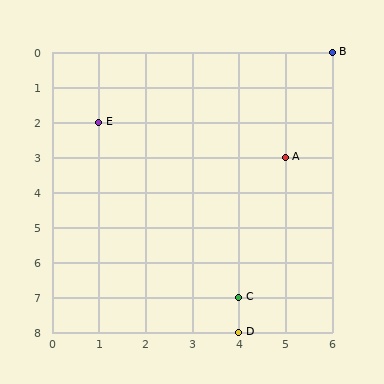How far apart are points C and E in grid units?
Points C and E are 3 columns and 5 rows apart (about 5.8 grid units diagonally).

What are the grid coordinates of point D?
Point D is at grid coordinates (4, 8).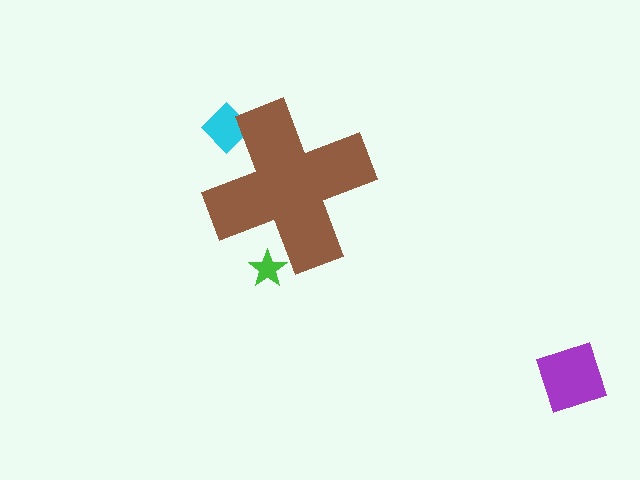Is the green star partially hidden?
Yes, the green star is partially hidden behind the brown cross.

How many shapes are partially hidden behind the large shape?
2 shapes are partially hidden.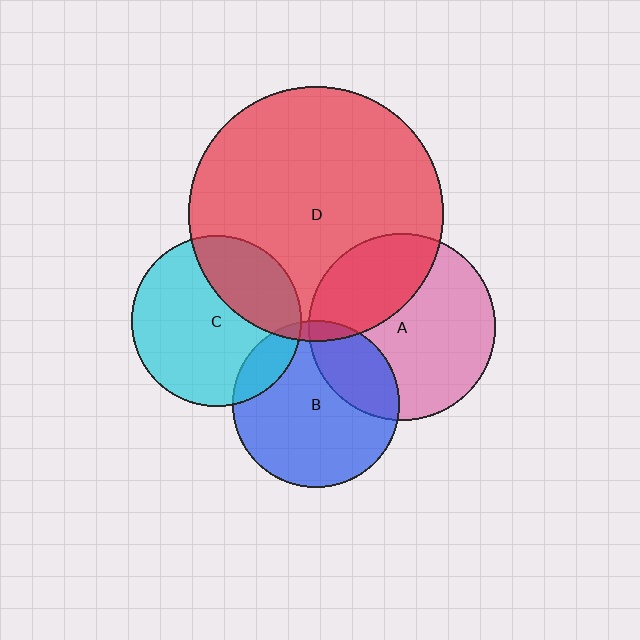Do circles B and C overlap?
Yes.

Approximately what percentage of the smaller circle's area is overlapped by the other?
Approximately 15%.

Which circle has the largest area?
Circle D (red).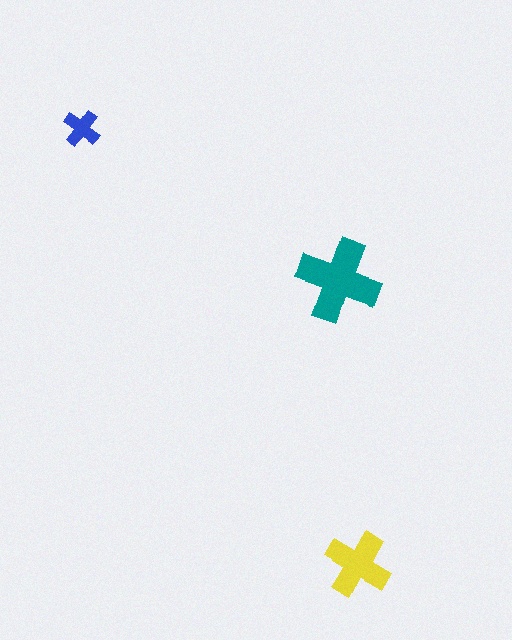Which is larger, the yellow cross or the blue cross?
The yellow one.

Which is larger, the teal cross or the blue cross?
The teal one.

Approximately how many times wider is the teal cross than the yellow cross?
About 1.5 times wider.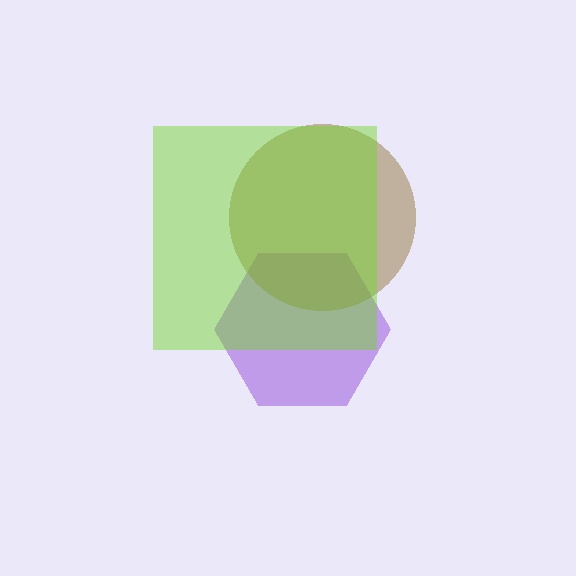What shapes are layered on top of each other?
The layered shapes are: a purple hexagon, a brown circle, a lime square.